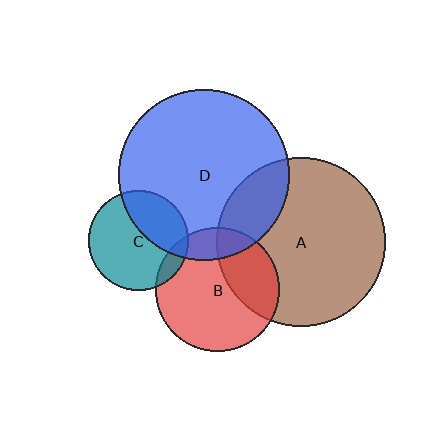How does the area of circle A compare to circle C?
Approximately 2.9 times.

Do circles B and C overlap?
Yes.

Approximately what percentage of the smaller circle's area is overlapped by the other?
Approximately 10%.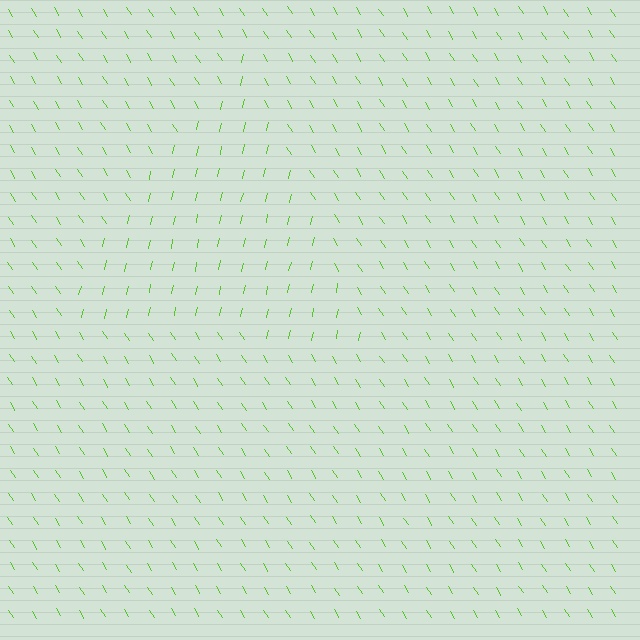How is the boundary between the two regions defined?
The boundary is defined purely by a change in line orientation (approximately 45 degrees difference). All lines are the same color and thickness.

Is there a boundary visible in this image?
Yes, there is a texture boundary formed by a change in line orientation.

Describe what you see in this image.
The image is filled with small lime line segments. A triangle region in the image has lines oriented differently from the surrounding lines, creating a visible texture boundary.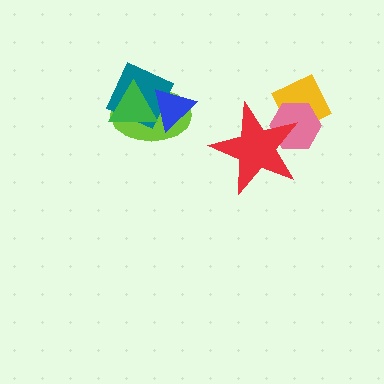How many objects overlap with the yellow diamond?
2 objects overlap with the yellow diamond.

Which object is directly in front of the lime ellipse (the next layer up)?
The teal diamond is directly in front of the lime ellipse.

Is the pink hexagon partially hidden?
Yes, it is partially covered by another shape.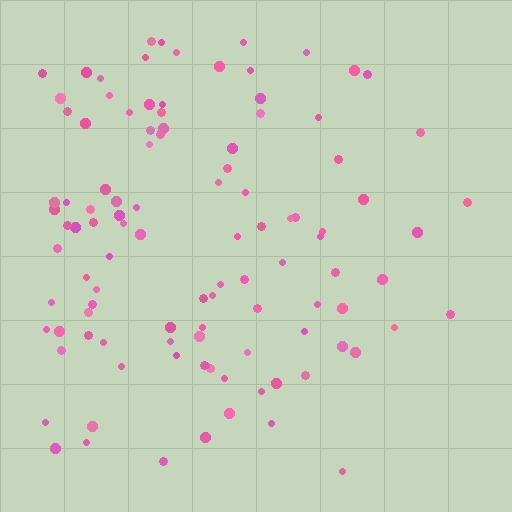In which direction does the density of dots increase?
From right to left, with the left side densest.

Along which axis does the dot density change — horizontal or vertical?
Horizontal.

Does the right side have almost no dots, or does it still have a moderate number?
Still a moderate number, just noticeably fewer than the left.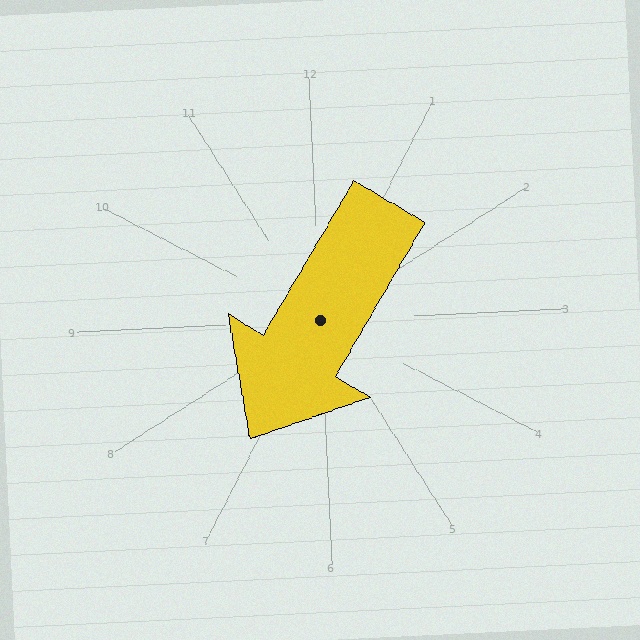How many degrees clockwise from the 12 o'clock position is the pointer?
Approximately 213 degrees.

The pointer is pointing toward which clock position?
Roughly 7 o'clock.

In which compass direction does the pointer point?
Southwest.